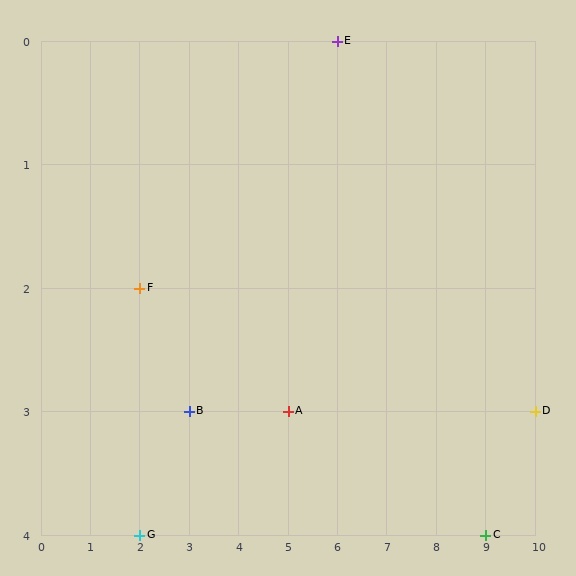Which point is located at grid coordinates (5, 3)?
Point A is at (5, 3).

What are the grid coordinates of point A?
Point A is at grid coordinates (5, 3).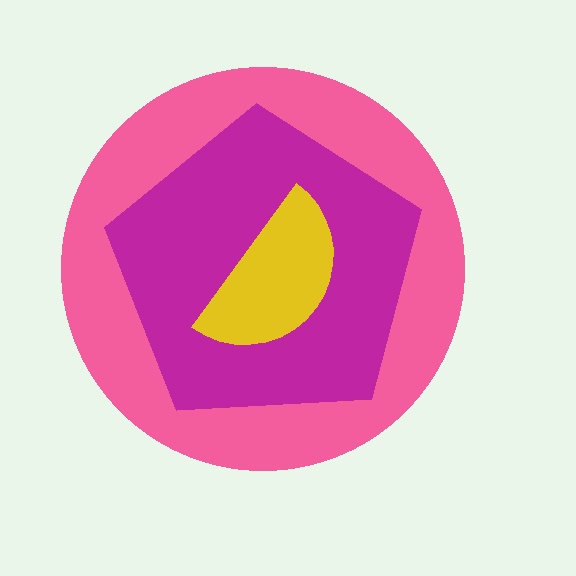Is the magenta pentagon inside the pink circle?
Yes.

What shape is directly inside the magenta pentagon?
The yellow semicircle.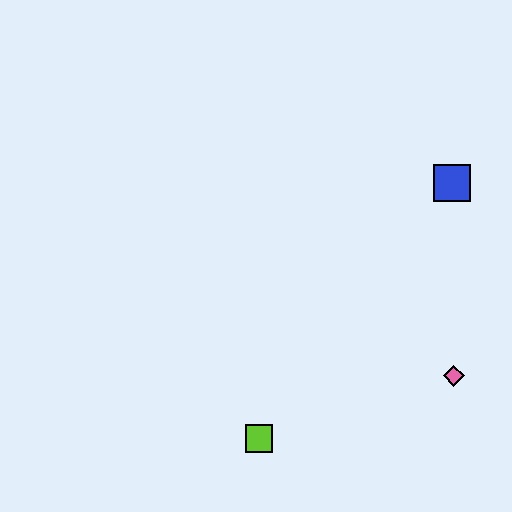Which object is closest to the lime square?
The pink diamond is closest to the lime square.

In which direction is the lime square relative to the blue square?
The lime square is below the blue square.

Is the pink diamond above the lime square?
Yes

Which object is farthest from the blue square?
The lime square is farthest from the blue square.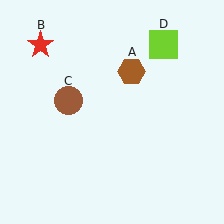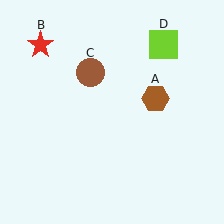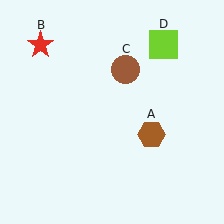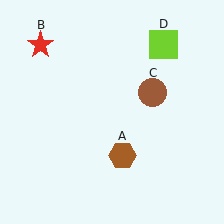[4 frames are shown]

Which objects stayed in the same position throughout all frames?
Red star (object B) and lime square (object D) remained stationary.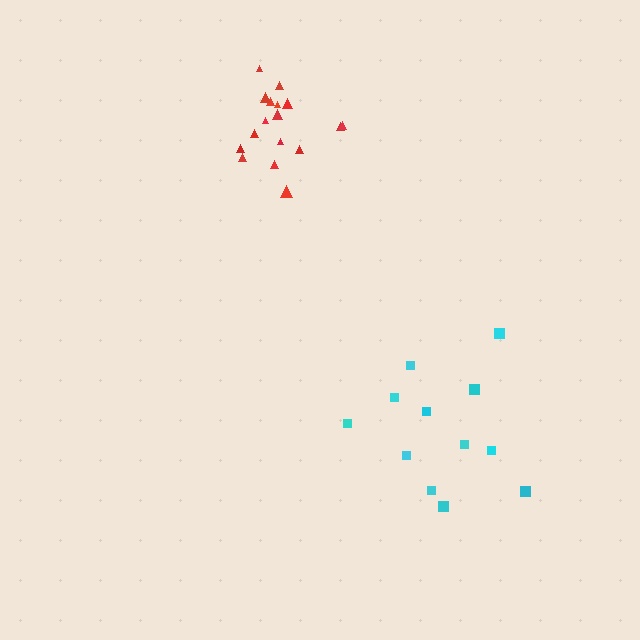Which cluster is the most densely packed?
Red.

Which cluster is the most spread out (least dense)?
Cyan.